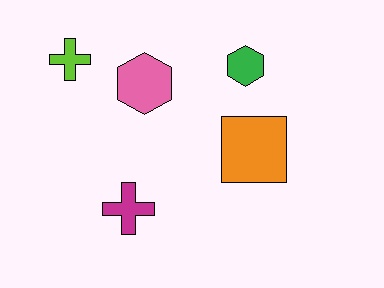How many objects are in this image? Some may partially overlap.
There are 5 objects.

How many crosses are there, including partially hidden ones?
There are 2 crosses.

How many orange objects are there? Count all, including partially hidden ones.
There is 1 orange object.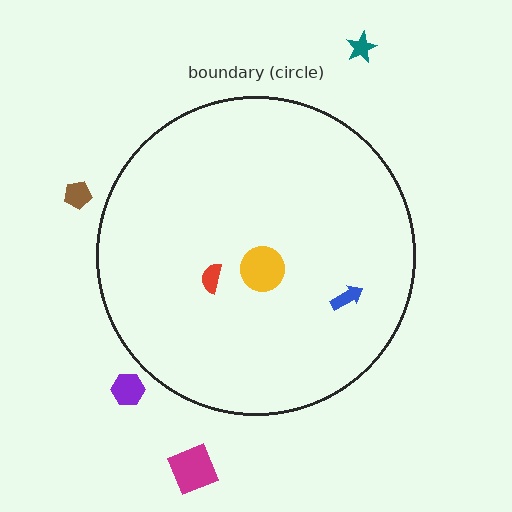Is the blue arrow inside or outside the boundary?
Inside.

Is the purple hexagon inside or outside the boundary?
Outside.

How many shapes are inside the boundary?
3 inside, 4 outside.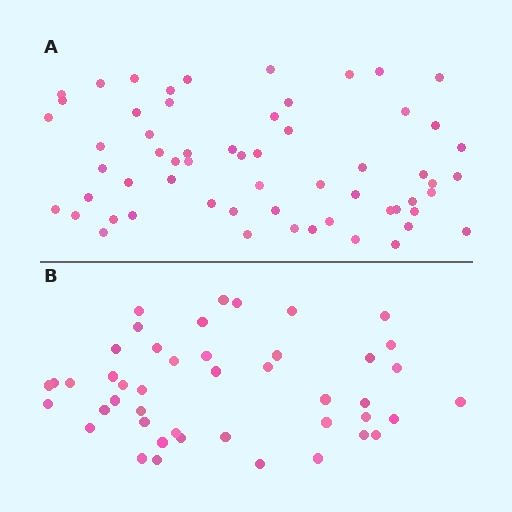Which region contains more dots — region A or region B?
Region A (the top region) has more dots.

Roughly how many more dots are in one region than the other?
Region A has approximately 15 more dots than region B.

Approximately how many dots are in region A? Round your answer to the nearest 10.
About 60 dots.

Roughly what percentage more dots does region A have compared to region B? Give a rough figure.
About 35% more.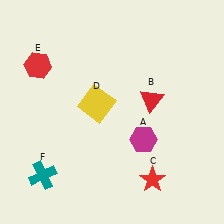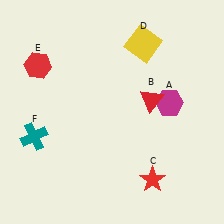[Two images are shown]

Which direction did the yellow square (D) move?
The yellow square (D) moved up.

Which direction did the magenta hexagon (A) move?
The magenta hexagon (A) moved up.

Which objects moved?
The objects that moved are: the magenta hexagon (A), the yellow square (D), the teal cross (F).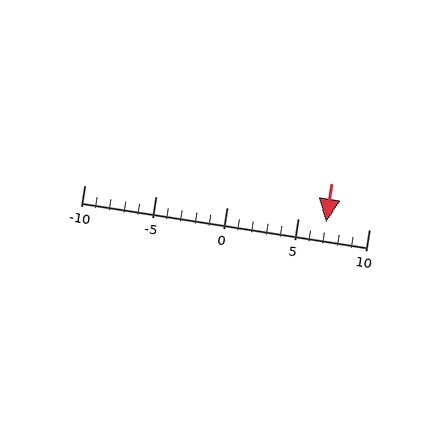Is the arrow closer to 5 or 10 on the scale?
The arrow is closer to 5.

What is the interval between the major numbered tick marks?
The major tick marks are spaced 5 units apart.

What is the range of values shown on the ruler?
The ruler shows values from -10 to 10.